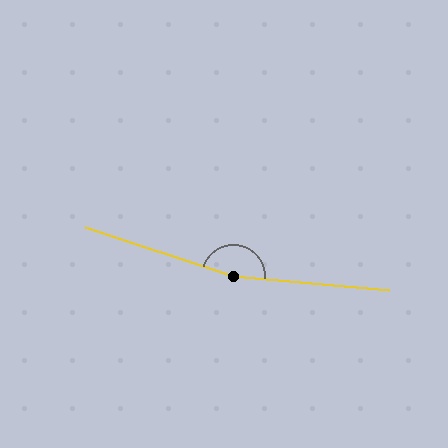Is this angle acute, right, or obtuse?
It is obtuse.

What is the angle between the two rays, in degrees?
Approximately 167 degrees.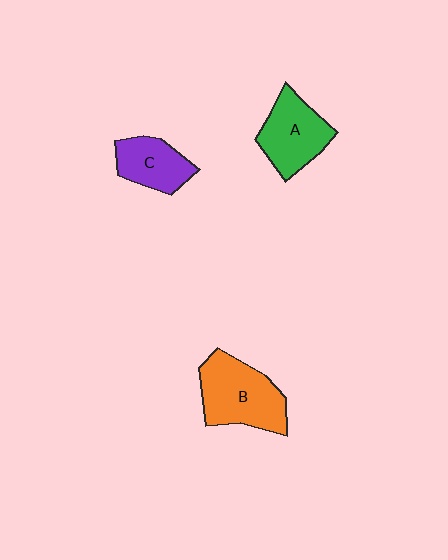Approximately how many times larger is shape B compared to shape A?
Approximately 1.2 times.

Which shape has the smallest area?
Shape C (purple).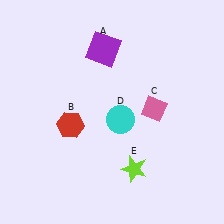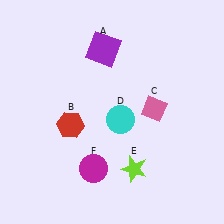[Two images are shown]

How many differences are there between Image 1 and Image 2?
There is 1 difference between the two images.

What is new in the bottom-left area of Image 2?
A magenta circle (F) was added in the bottom-left area of Image 2.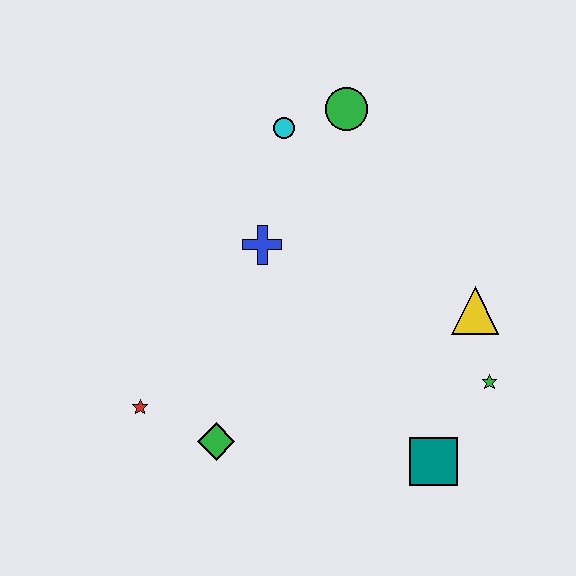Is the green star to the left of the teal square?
No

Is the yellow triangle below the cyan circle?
Yes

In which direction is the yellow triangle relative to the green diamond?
The yellow triangle is to the right of the green diamond.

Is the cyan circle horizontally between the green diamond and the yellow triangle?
Yes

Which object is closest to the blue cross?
The cyan circle is closest to the blue cross.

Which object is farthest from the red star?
The green circle is farthest from the red star.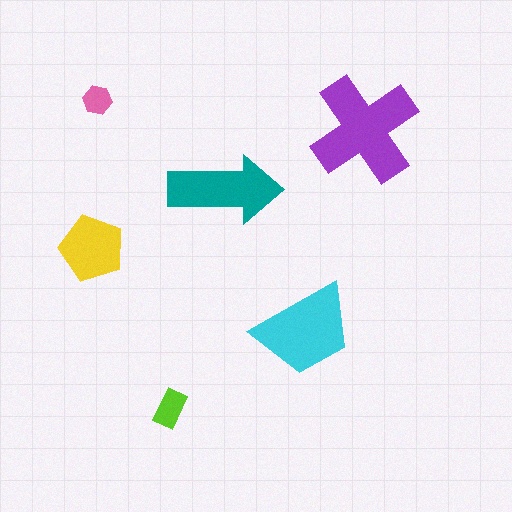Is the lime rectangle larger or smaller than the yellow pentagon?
Smaller.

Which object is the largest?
The purple cross.